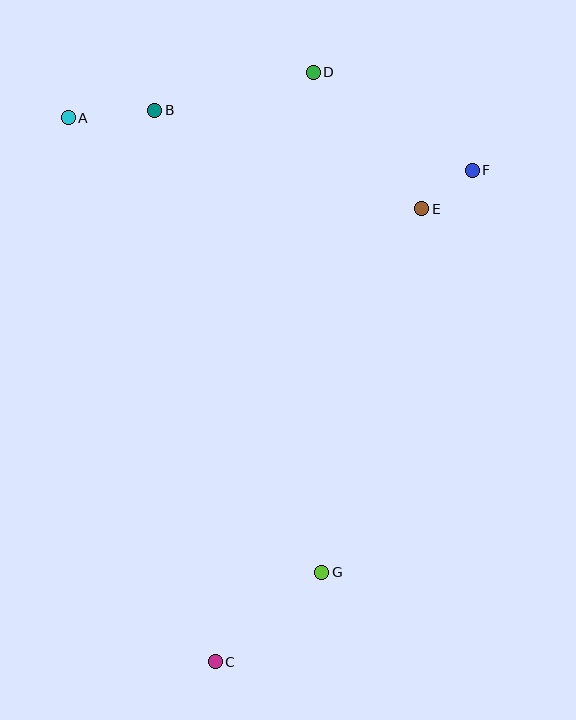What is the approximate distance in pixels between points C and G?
The distance between C and G is approximately 139 pixels.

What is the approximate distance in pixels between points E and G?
The distance between E and G is approximately 377 pixels.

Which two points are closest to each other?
Points E and F are closest to each other.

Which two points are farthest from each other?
Points C and D are farthest from each other.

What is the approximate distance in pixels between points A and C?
The distance between A and C is approximately 563 pixels.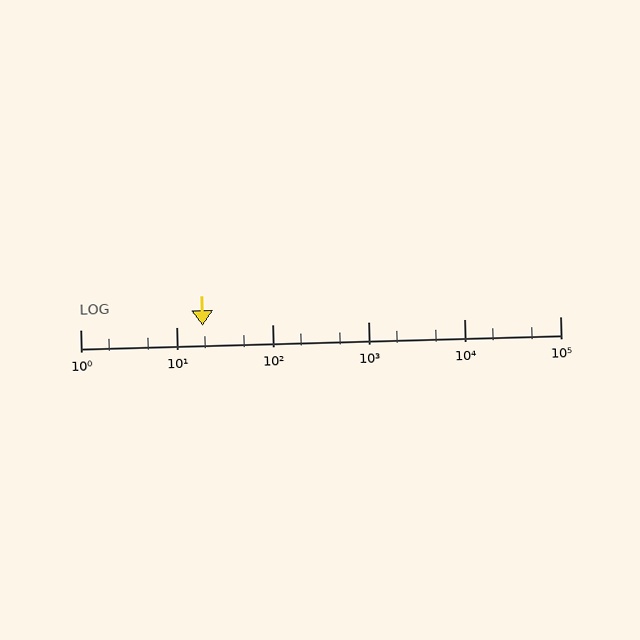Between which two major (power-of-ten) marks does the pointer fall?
The pointer is between 10 and 100.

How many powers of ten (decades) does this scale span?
The scale spans 5 decades, from 1 to 100000.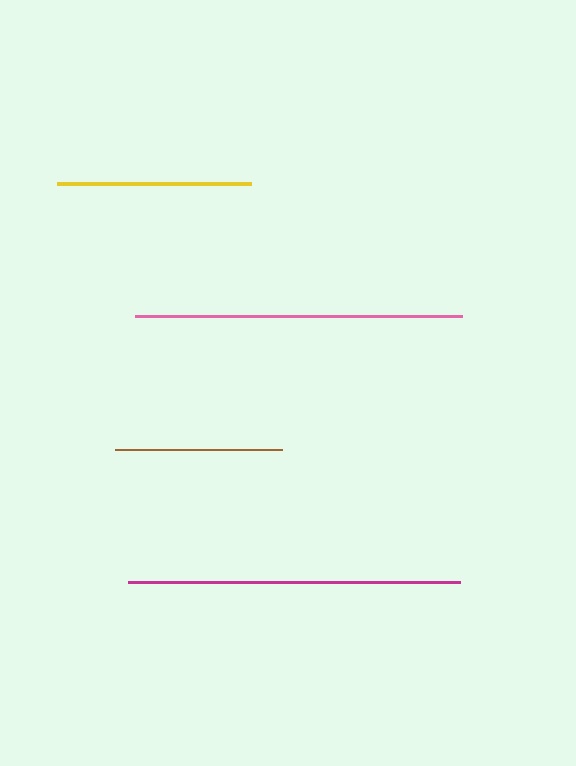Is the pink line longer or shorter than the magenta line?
The magenta line is longer than the pink line.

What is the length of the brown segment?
The brown segment is approximately 167 pixels long.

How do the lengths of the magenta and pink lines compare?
The magenta and pink lines are approximately the same length.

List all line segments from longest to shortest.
From longest to shortest: magenta, pink, yellow, brown.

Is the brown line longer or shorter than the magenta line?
The magenta line is longer than the brown line.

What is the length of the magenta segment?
The magenta segment is approximately 331 pixels long.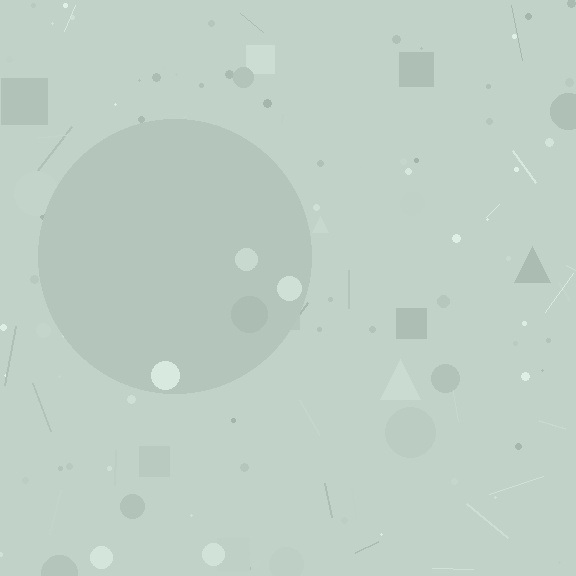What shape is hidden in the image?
A circle is hidden in the image.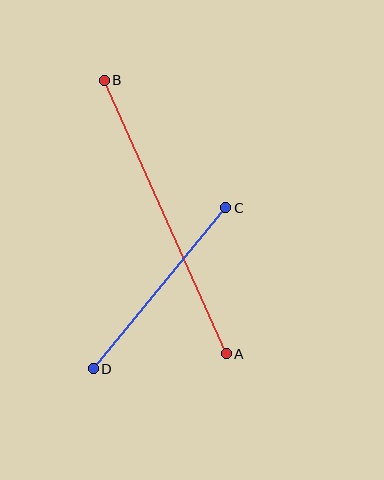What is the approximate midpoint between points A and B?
The midpoint is at approximately (165, 217) pixels.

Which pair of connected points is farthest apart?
Points A and B are farthest apart.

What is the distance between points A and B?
The distance is approximately 299 pixels.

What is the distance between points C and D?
The distance is approximately 209 pixels.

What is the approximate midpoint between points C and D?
The midpoint is at approximately (159, 288) pixels.